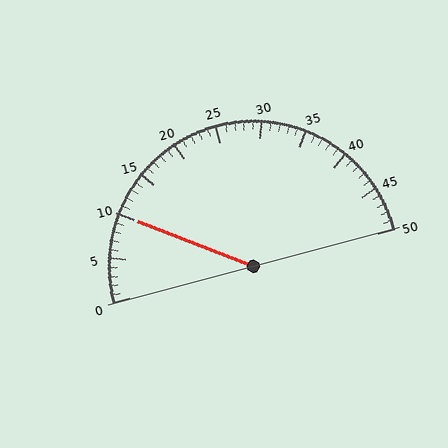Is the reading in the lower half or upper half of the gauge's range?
The reading is in the lower half of the range (0 to 50).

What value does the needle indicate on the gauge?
The needle indicates approximately 10.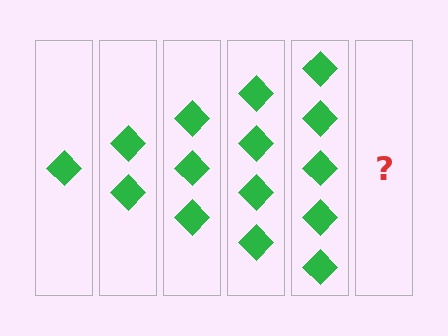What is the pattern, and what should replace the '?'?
The pattern is that each step adds one more diamond. The '?' should be 6 diamonds.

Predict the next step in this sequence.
The next step is 6 diamonds.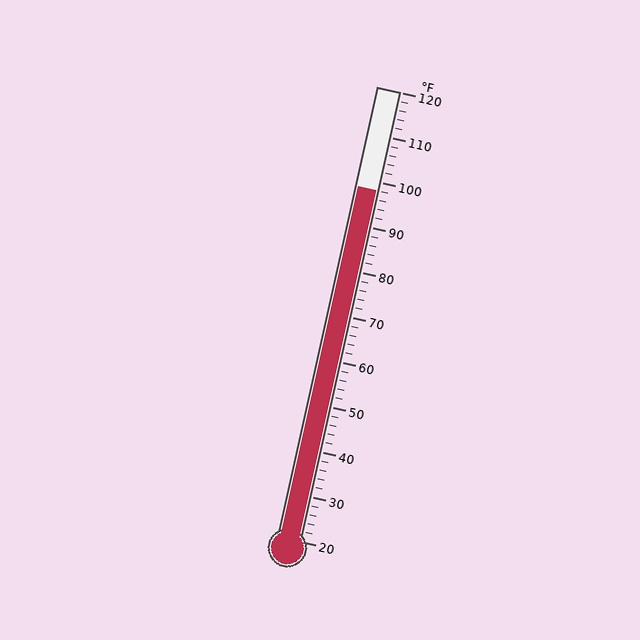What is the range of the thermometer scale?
The thermometer scale ranges from 20°F to 120°F.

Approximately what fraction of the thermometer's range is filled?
The thermometer is filled to approximately 80% of its range.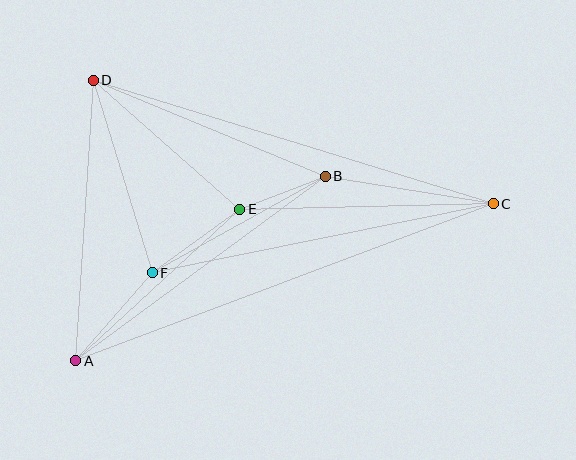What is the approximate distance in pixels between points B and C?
The distance between B and C is approximately 170 pixels.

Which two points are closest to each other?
Points B and E are closest to each other.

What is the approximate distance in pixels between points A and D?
The distance between A and D is approximately 281 pixels.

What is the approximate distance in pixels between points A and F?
The distance between A and F is approximately 117 pixels.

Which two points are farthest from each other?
Points A and C are farthest from each other.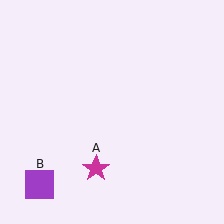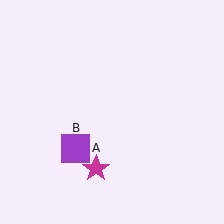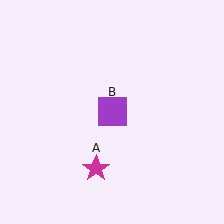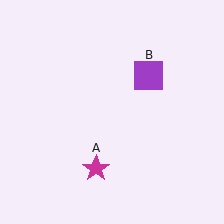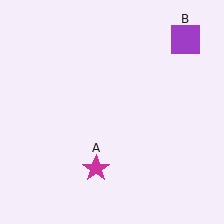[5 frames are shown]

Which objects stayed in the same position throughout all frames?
Magenta star (object A) remained stationary.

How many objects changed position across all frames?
1 object changed position: purple square (object B).